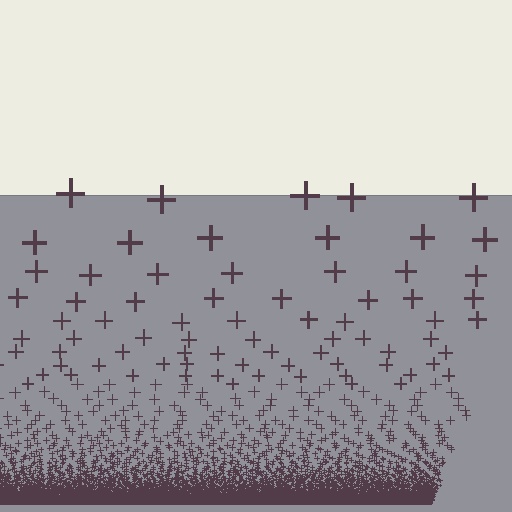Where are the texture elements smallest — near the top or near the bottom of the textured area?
Near the bottom.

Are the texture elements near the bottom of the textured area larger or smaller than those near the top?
Smaller. The gradient is inverted — elements near the bottom are smaller and denser.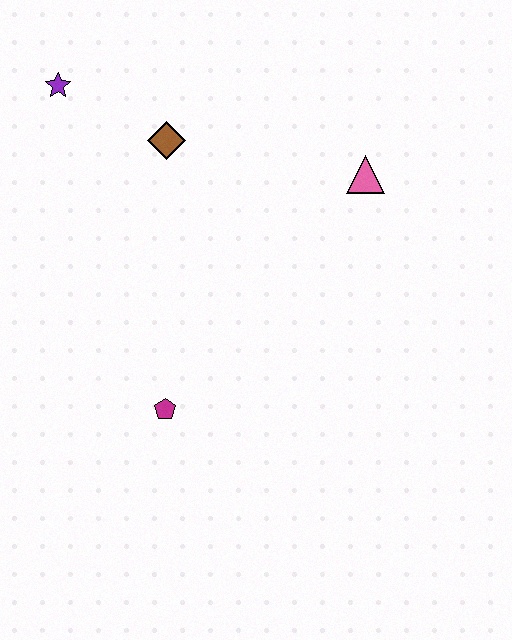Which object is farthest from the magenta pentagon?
The purple star is farthest from the magenta pentagon.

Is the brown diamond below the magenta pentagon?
No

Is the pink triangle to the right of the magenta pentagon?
Yes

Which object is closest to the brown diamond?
The purple star is closest to the brown diamond.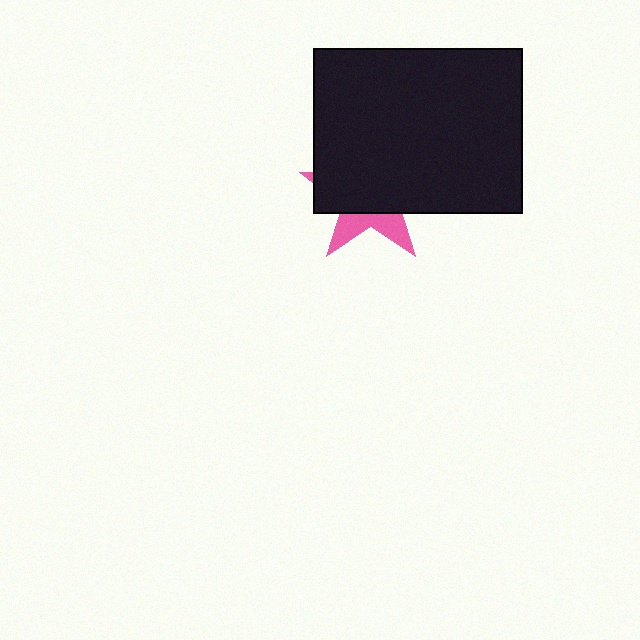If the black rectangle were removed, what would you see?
You would see the complete pink star.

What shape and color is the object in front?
The object in front is a black rectangle.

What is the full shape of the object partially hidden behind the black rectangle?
The partially hidden object is a pink star.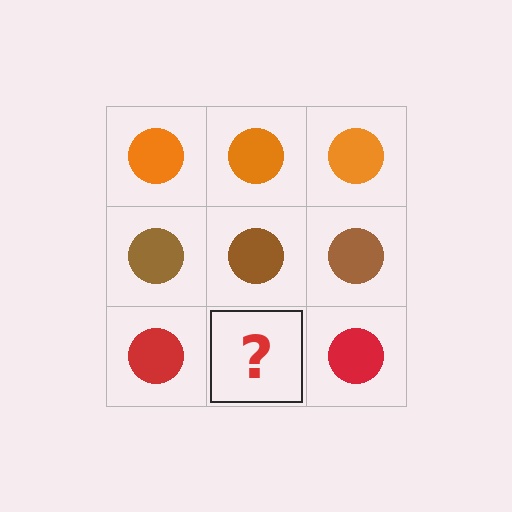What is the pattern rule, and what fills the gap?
The rule is that each row has a consistent color. The gap should be filled with a red circle.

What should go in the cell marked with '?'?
The missing cell should contain a red circle.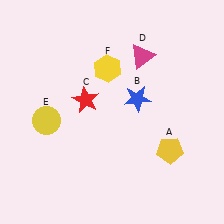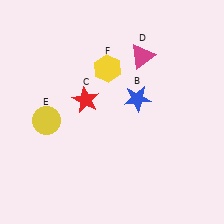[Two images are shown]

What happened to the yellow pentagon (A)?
The yellow pentagon (A) was removed in Image 2. It was in the bottom-right area of Image 1.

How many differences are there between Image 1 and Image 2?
There is 1 difference between the two images.